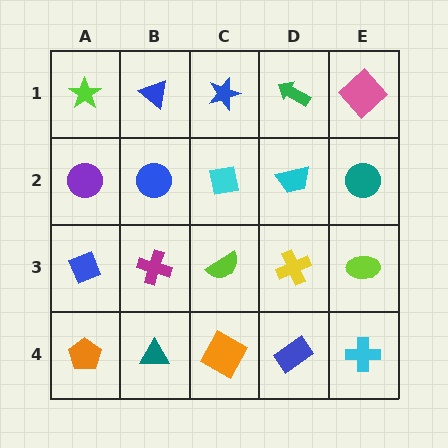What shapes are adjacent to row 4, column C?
A lime semicircle (row 3, column C), a teal triangle (row 4, column B), a blue rectangle (row 4, column D).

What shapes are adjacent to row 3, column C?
A cyan square (row 2, column C), an orange square (row 4, column C), a magenta cross (row 3, column B), a yellow cross (row 3, column D).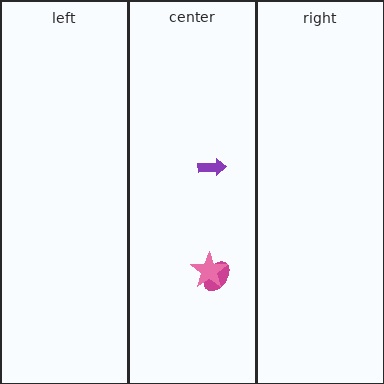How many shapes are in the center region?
3.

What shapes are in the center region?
The magenta ellipse, the pink star, the purple arrow.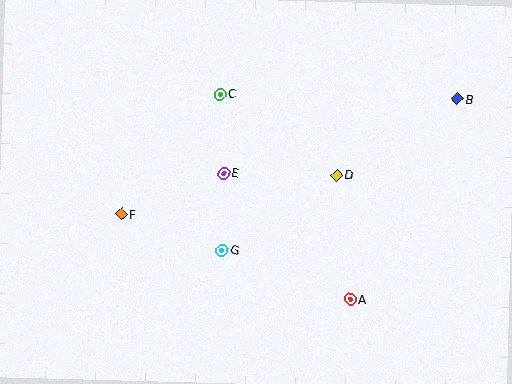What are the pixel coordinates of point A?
Point A is at (350, 299).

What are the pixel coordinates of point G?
Point G is at (222, 250).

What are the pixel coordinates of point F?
Point F is at (122, 214).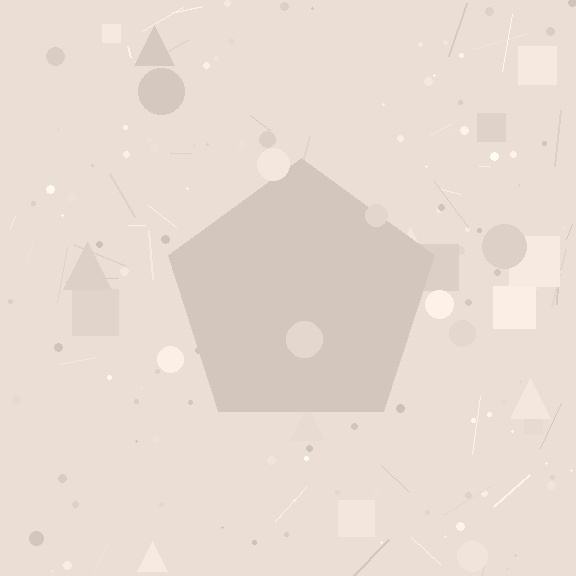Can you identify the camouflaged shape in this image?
The camouflaged shape is a pentagon.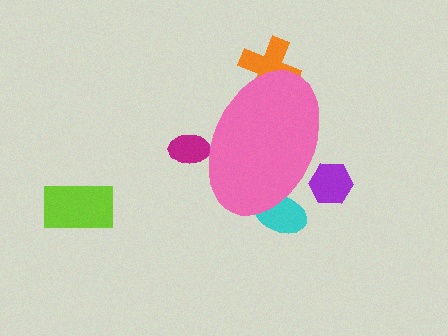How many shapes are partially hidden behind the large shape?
4 shapes are partially hidden.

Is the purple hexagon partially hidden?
Yes, the purple hexagon is partially hidden behind the pink ellipse.